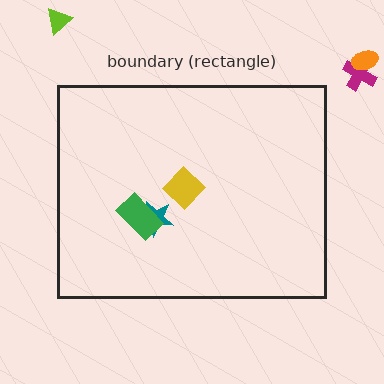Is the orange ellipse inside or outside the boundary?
Outside.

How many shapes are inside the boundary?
3 inside, 3 outside.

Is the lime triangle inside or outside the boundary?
Outside.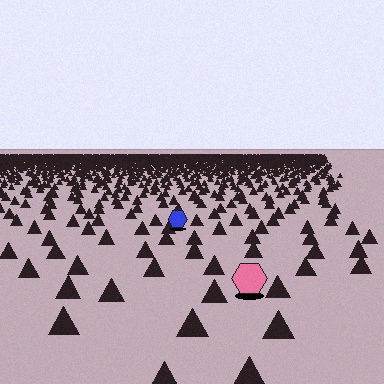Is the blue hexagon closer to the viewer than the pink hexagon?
No. The pink hexagon is closer — you can tell from the texture gradient: the ground texture is coarser near it.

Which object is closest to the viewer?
The pink hexagon is closest. The texture marks near it are larger and more spread out.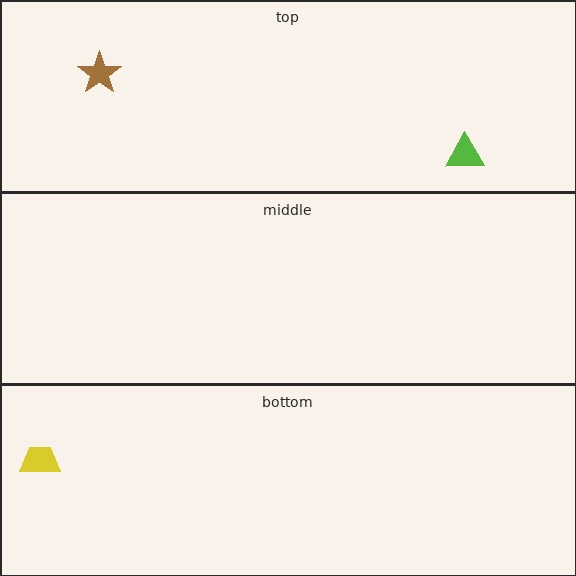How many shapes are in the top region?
2.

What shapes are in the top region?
The brown star, the lime triangle.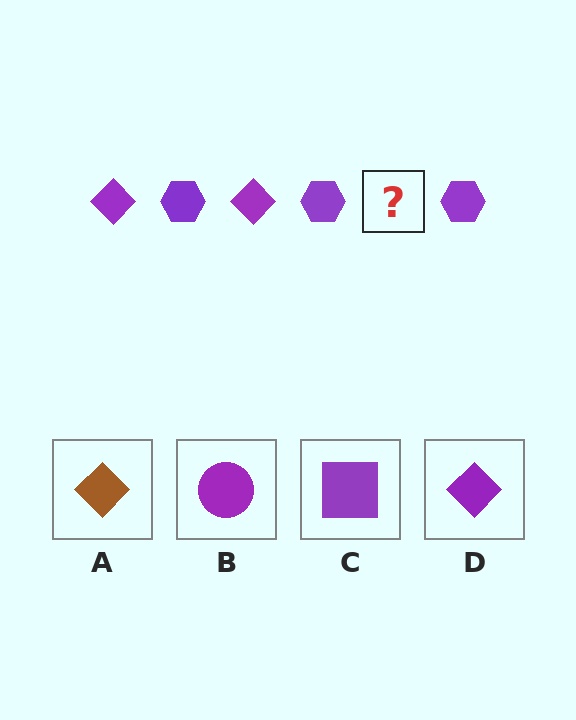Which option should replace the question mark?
Option D.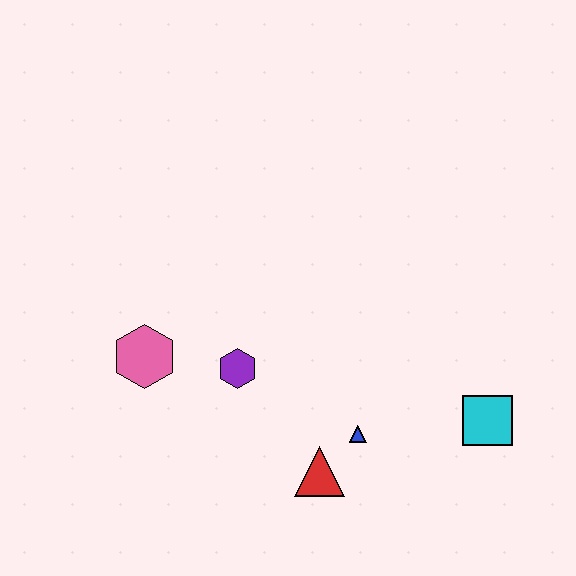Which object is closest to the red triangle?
The blue triangle is closest to the red triangle.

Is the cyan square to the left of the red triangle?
No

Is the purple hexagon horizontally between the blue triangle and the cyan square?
No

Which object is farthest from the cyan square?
The pink hexagon is farthest from the cyan square.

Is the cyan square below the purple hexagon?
Yes